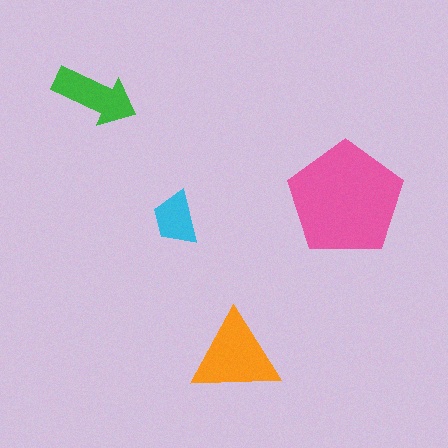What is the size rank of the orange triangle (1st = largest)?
2nd.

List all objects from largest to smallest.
The pink pentagon, the orange triangle, the green arrow, the cyan trapezoid.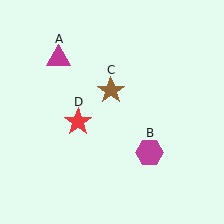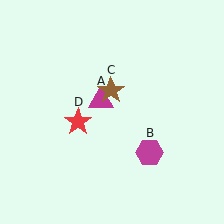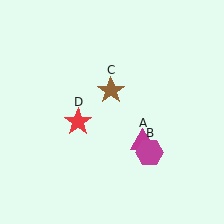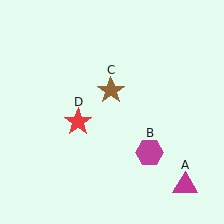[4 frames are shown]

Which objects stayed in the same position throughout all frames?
Magenta hexagon (object B) and brown star (object C) and red star (object D) remained stationary.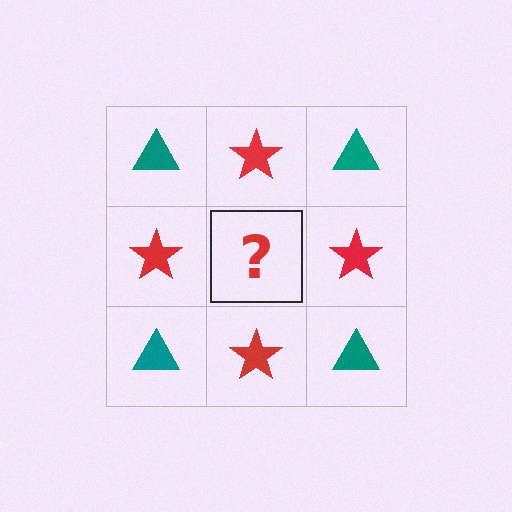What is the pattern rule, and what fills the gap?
The rule is that it alternates teal triangle and red star in a checkerboard pattern. The gap should be filled with a teal triangle.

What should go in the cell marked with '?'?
The missing cell should contain a teal triangle.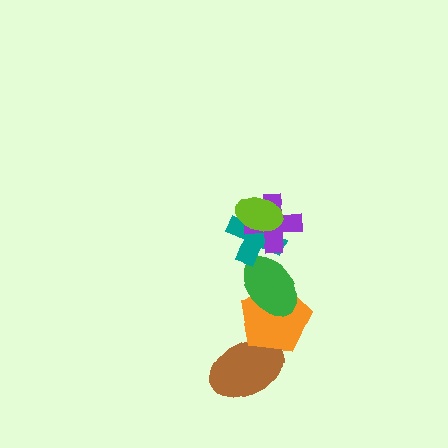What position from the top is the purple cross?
The purple cross is 2nd from the top.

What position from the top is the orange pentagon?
The orange pentagon is 5th from the top.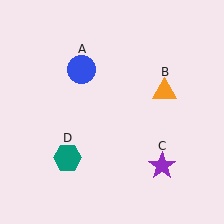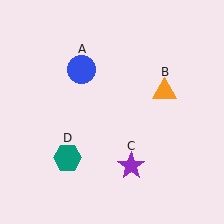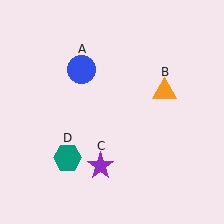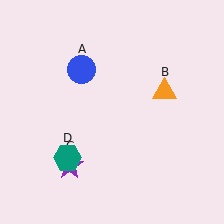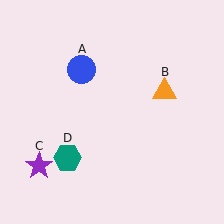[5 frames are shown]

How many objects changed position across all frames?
1 object changed position: purple star (object C).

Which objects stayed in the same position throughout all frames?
Blue circle (object A) and orange triangle (object B) and teal hexagon (object D) remained stationary.